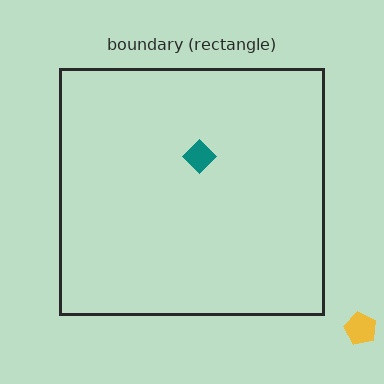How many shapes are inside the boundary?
1 inside, 1 outside.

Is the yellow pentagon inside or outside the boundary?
Outside.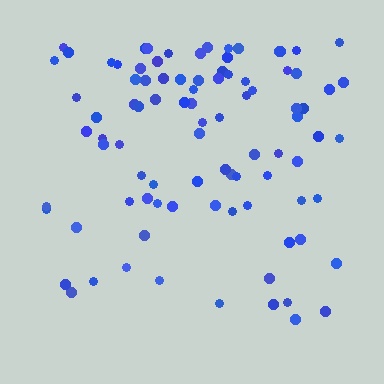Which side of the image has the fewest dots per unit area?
The bottom.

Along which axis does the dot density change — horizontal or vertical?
Vertical.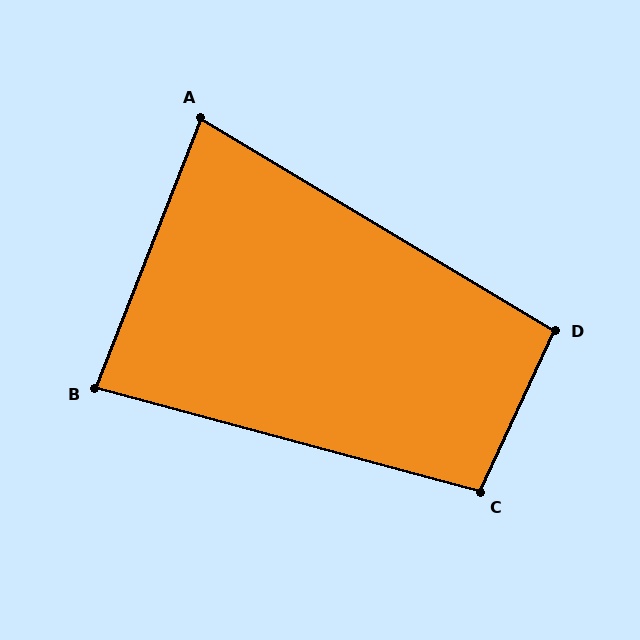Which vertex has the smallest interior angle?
A, at approximately 80 degrees.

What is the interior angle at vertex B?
Approximately 84 degrees (acute).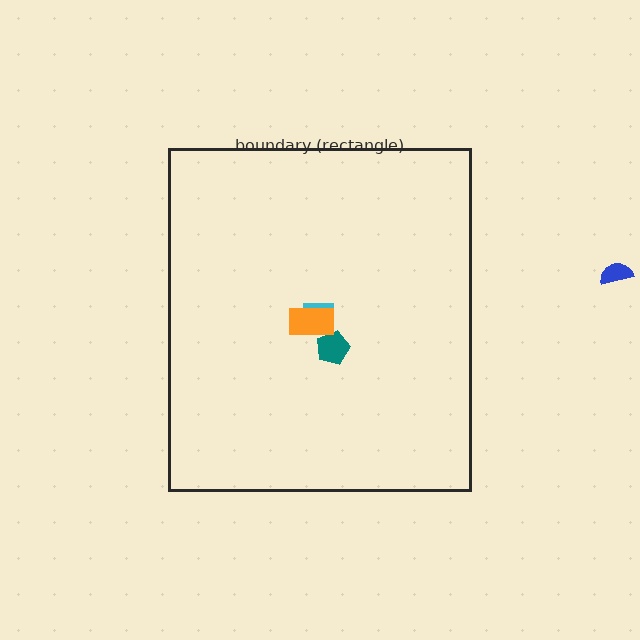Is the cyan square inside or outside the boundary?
Inside.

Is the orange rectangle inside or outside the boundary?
Inside.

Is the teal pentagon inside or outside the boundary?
Inside.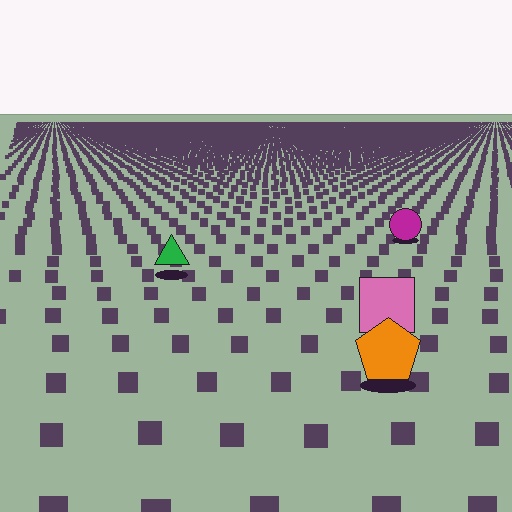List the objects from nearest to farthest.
From nearest to farthest: the orange pentagon, the pink square, the green triangle, the magenta circle.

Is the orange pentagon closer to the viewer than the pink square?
Yes. The orange pentagon is closer — you can tell from the texture gradient: the ground texture is coarser near it.